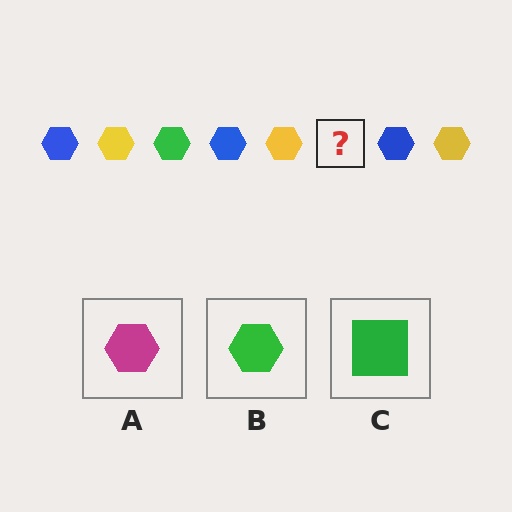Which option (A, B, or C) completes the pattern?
B.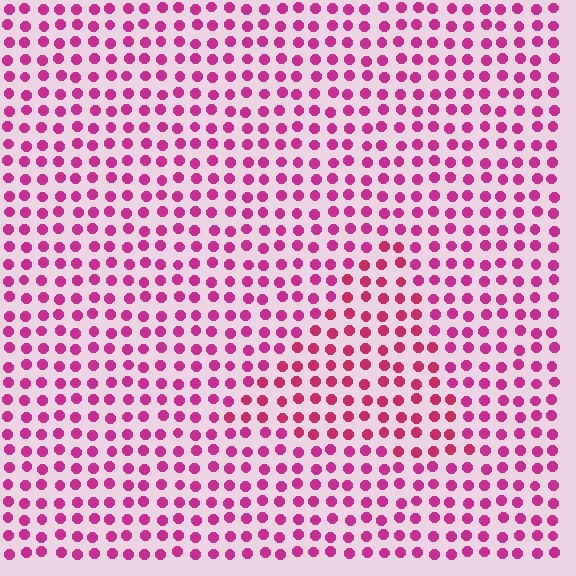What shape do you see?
I see a triangle.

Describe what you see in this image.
The image is filled with small magenta elements in a uniform arrangement. A triangle-shaped region is visible where the elements are tinted to a slightly different hue, forming a subtle color boundary.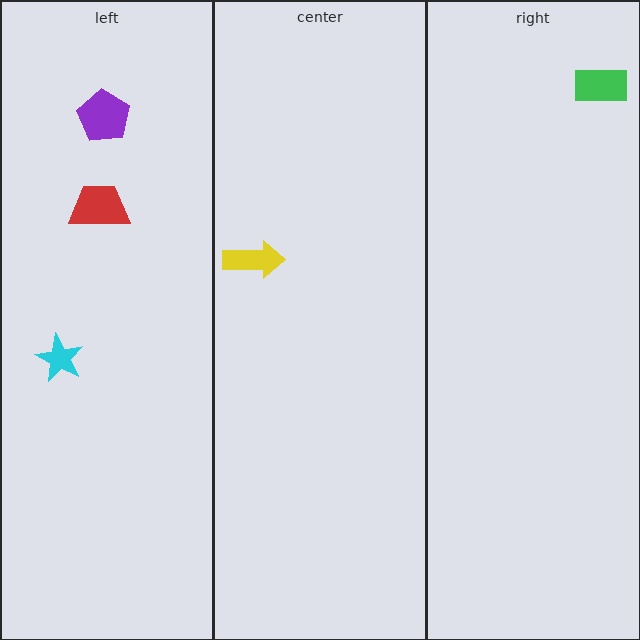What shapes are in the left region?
The red trapezoid, the purple pentagon, the cyan star.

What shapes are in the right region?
The green rectangle.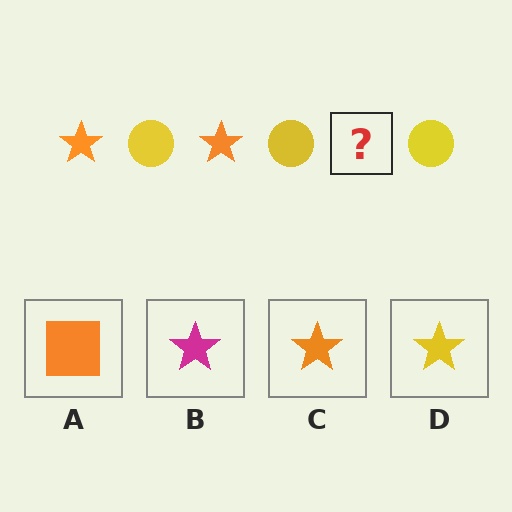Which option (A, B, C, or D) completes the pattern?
C.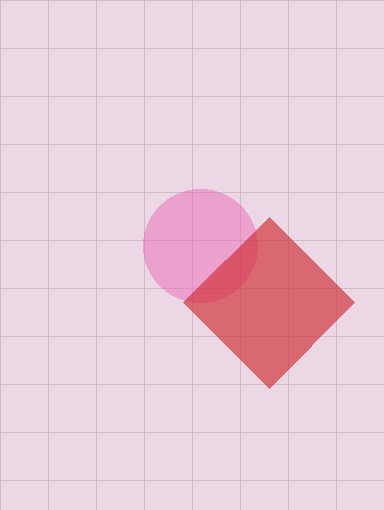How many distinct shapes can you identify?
There are 2 distinct shapes: a pink circle, a red diamond.